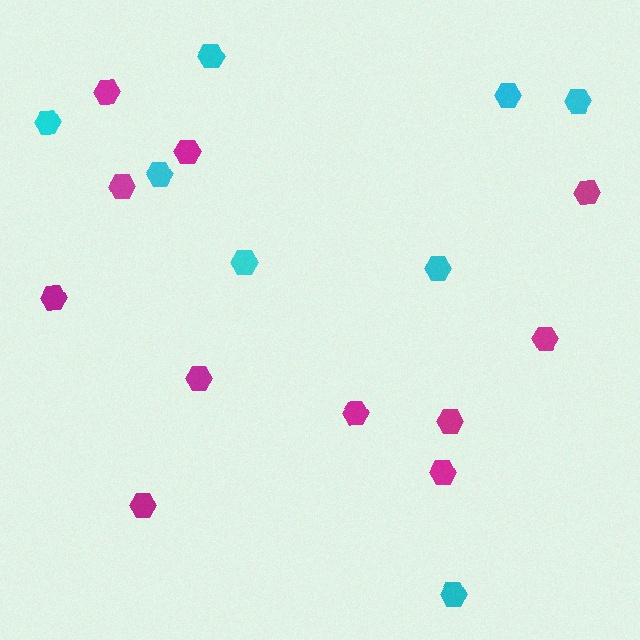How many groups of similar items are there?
There are 2 groups: one group of magenta hexagons (11) and one group of cyan hexagons (8).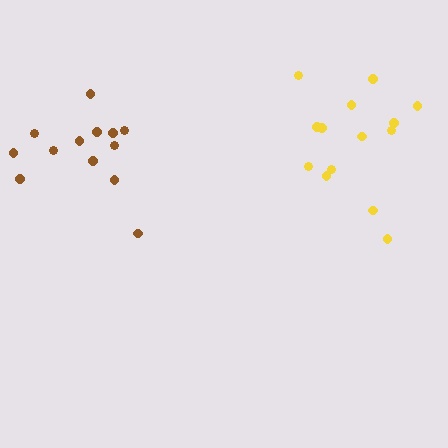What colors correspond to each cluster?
The clusters are colored: brown, yellow.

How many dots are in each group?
Group 1: 13 dots, Group 2: 14 dots (27 total).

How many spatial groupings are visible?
There are 2 spatial groupings.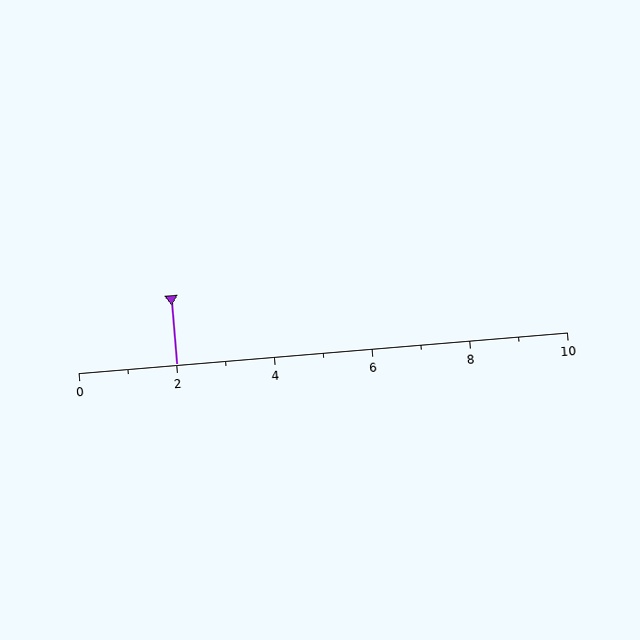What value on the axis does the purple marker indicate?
The marker indicates approximately 2.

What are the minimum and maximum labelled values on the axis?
The axis runs from 0 to 10.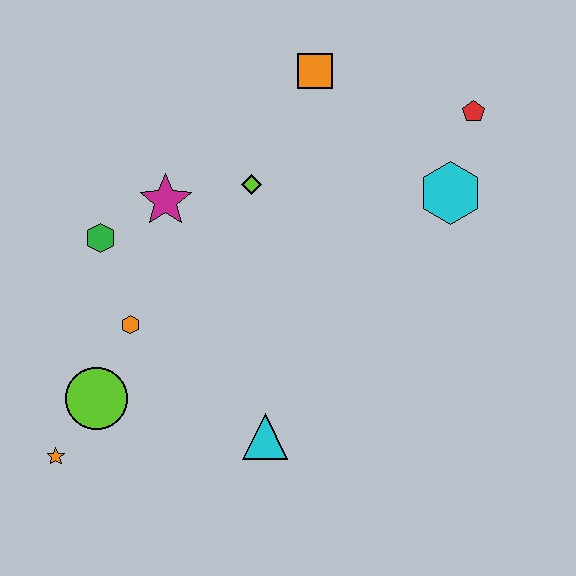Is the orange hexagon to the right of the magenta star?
No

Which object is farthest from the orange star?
The red pentagon is farthest from the orange star.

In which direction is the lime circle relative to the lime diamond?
The lime circle is below the lime diamond.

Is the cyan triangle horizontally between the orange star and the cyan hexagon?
Yes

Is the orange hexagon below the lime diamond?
Yes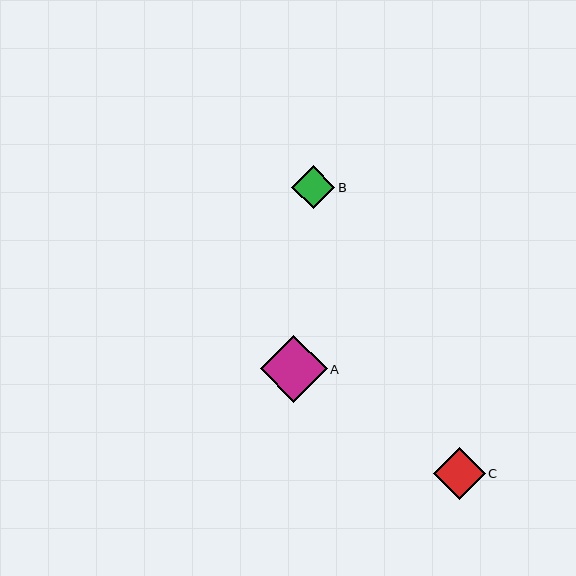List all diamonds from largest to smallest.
From largest to smallest: A, C, B.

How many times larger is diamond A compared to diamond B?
Diamond A is approximately 1.6 times the size of diamond B.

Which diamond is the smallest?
Diamond B is the smallest with a size of approximately 43 pixels.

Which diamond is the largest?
Diamond A is the largest with a size of approximately 67 pixels.